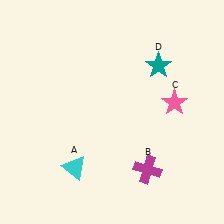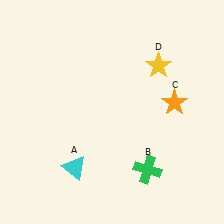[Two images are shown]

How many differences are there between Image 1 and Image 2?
There are 3 differences between the two images.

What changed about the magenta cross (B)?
In Image 1, B is magenta. In Image 2, it changed to green.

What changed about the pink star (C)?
In Image 1, C is pink. In Image 2, it changed to orange.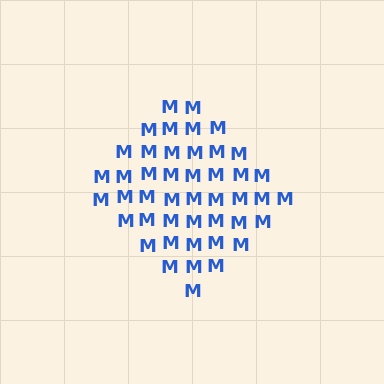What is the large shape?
The large shape is a diamond.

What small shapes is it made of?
It is made of small letter M's.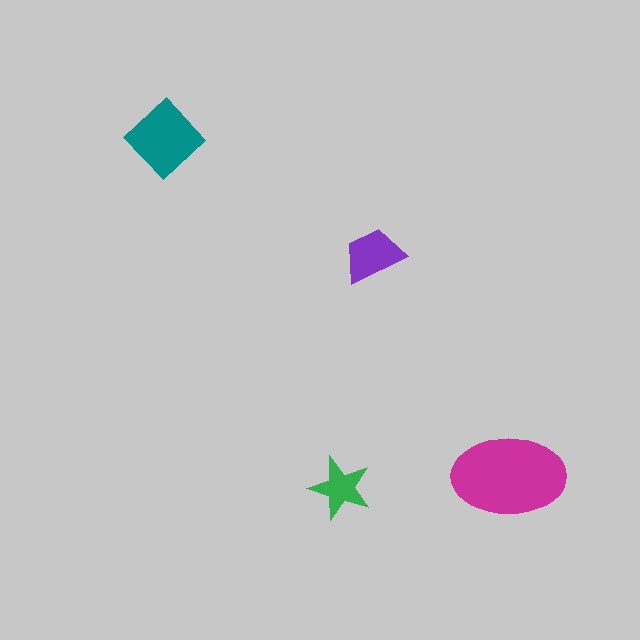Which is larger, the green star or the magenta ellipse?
The magenta ellipse.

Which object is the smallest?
The green star.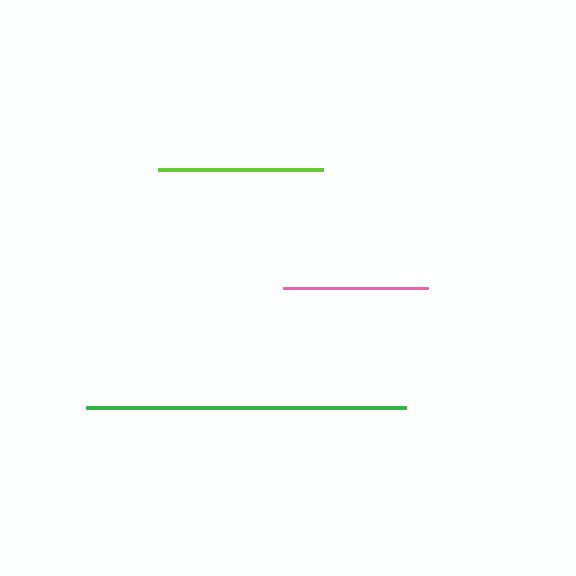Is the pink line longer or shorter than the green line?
The green line is longer than the pink line.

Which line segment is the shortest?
The pink line is the shortest at approximately 145 pixels.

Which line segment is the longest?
The green line is the longest at approximately 320 pixels.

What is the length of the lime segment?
The lime segment is approximately 164 pixels long.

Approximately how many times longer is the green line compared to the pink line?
The green line is approximately 2.2 times the length of the pink line.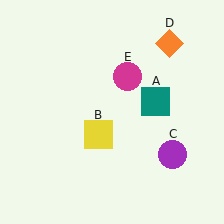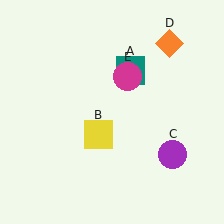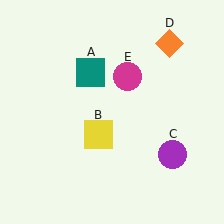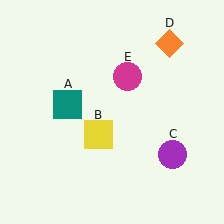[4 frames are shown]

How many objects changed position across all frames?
1 object changed position: teal square (object A).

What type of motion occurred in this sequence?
The teal square (object A) rotated counterclockwise around the center of the scene.